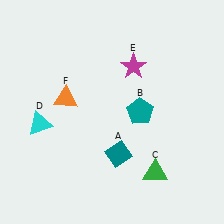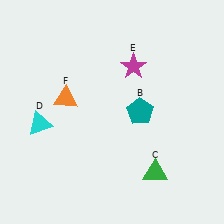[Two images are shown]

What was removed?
The teal diamond (A) was removed in Image 2.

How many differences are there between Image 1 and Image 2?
There is 1 difference between the two images.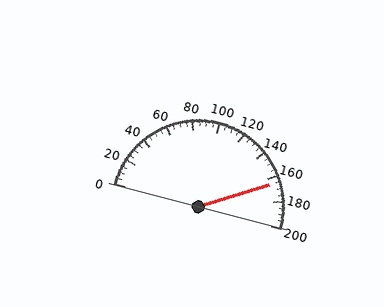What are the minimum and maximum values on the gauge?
The gauge ranges from 0 to 200.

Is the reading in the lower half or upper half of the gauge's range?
The reading is in the upper half of the range (0 to 200).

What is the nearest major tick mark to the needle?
The nearest major tick mark is 160.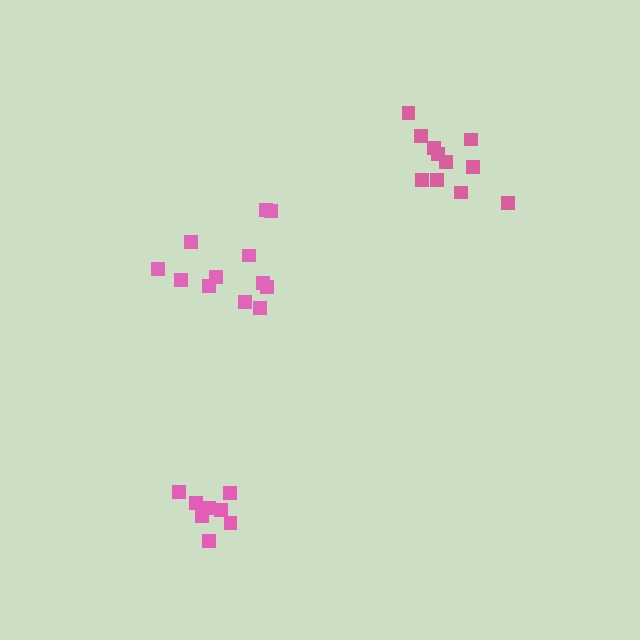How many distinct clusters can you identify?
There are 3 distinct clusters.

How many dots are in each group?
Group 1: 12 dots, Group 2: 11 dots, Group 3: 8 dots (31 total).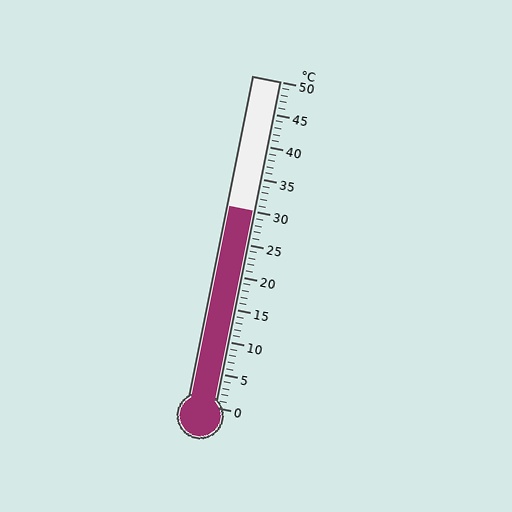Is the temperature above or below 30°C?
The temperature is at 30°C.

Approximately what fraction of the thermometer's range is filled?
The thermometer is filled to approximately 60% of its range.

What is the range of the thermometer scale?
The thermometer scale ranges from 0°C to 50°C.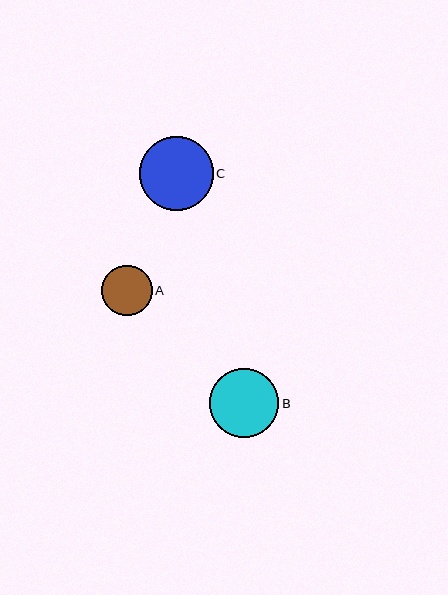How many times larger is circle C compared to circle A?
Circle C is approximately 1.5 times the size of circle A.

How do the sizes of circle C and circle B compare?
Circle C and circle B are approximately the same size.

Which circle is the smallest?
Circle A is the smallest with a size of approximately 50 pixels.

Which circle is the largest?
Circle C is the largest with a size of approximately 74 pixels.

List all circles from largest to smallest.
From largest to smallest: C, B, A.